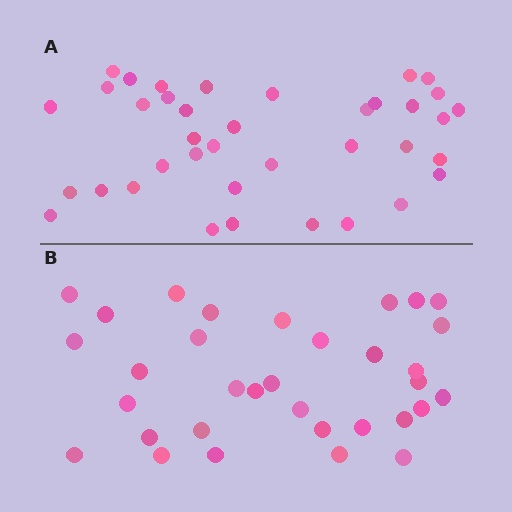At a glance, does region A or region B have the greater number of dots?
Region A (the top region) has more dots.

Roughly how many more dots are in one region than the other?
Region A has about 5 more dots than region B.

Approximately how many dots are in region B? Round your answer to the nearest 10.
About 30 dots. (The exact count is 33, which rounds to 30.)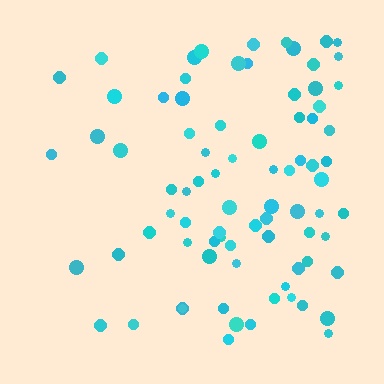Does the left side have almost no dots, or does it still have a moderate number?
Still a moderate number, just noticeably fewer than the right.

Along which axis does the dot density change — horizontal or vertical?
Horizontal.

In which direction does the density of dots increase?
From left to right, with the right side densest.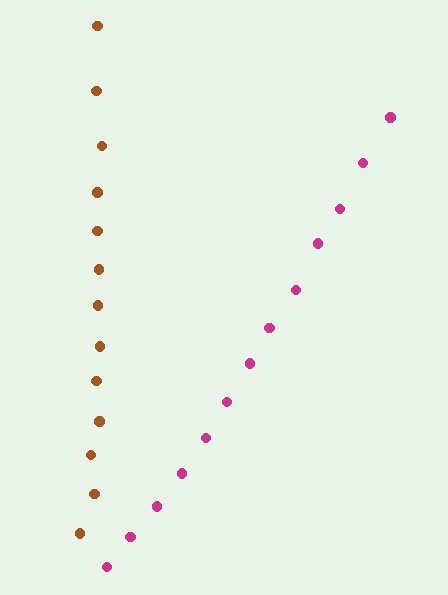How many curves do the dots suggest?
There are 2 distinct paths.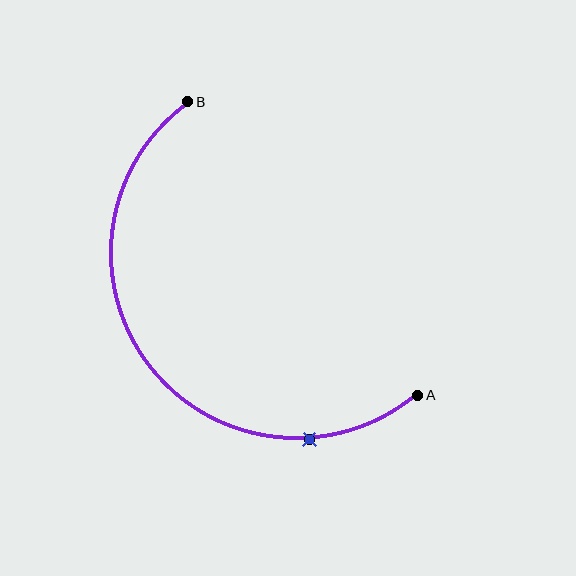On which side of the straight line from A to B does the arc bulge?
The arc bulges below and to the left of the straight line connecting A and B.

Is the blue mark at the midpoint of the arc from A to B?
No. The blue mark lies on the arc but is closer to endpoint A. The arc midpoint would be at the point on the curve equidistant along the arc from both A and B.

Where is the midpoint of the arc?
The arc midpoint is the point on the curve farthest from the straight line joining A and B. It sits below and to the left of that line.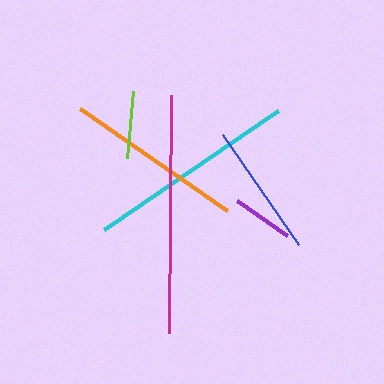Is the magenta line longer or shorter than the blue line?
The magenta line is longer than the blue line.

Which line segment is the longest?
The magenta line is the longest at approximately 238 pixels.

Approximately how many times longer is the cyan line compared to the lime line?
The cyan line is approximately 3.2 times the length of the lime line.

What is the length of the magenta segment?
The magenta segment is approximately 238 pixels long.